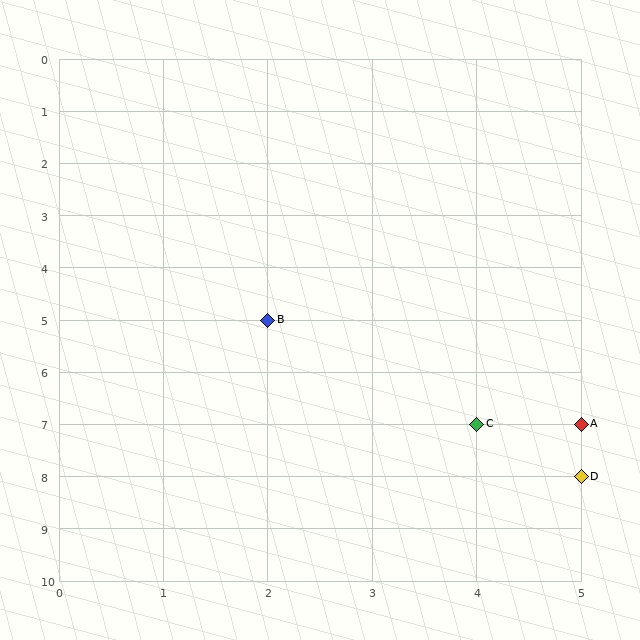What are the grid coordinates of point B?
Point B is at grid coordinates (2, 5).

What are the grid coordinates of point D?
Point D is at grid coordinates (5, 8).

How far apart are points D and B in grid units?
Points D and B are 3 columns and 3 rows apart (about 4.2 grid units diagonally).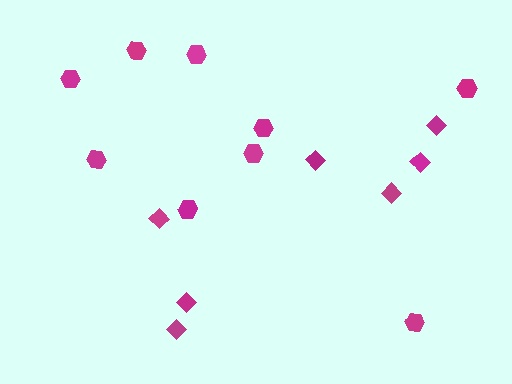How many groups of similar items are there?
There are 2 groups: one group of diamonds (7) and one group of hexagons (9).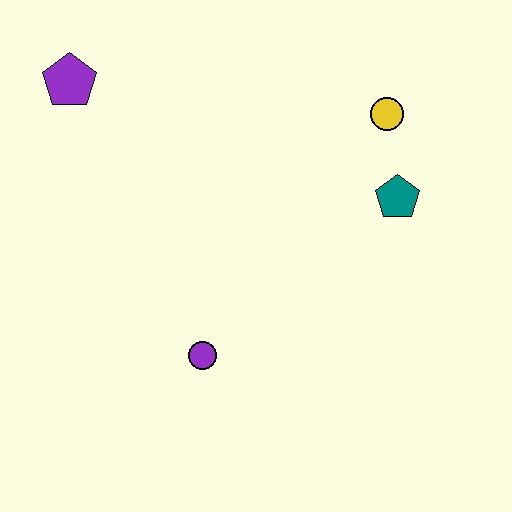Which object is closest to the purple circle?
The teal pentagon is closest to the purple circle.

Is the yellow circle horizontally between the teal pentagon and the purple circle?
Yes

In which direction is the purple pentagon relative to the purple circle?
The purple pentagon is above the purple circle.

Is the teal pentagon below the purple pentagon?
Yes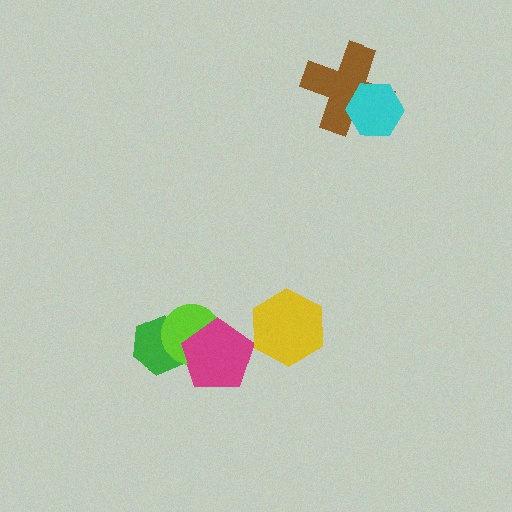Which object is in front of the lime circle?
The magenta pentagon is in front of the lime circle.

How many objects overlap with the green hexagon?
2 objects overlap with the green hexagon.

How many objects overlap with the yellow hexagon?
0 objects overlap with the yellow hexagon.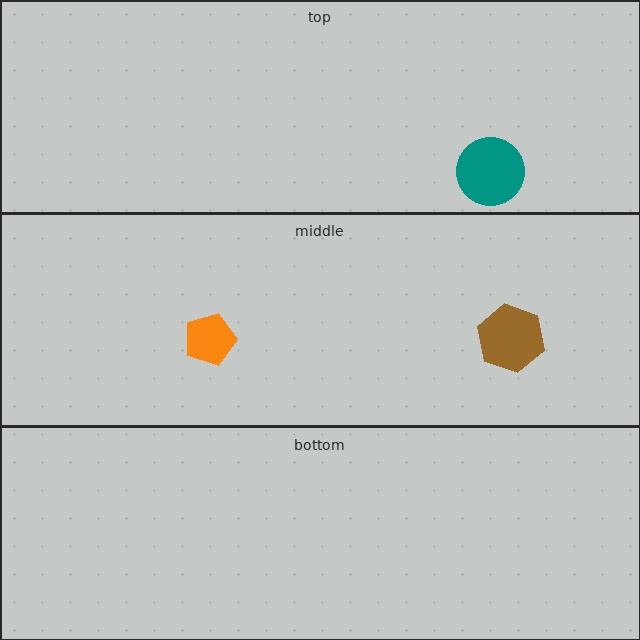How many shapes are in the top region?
1.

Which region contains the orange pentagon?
The middle region.